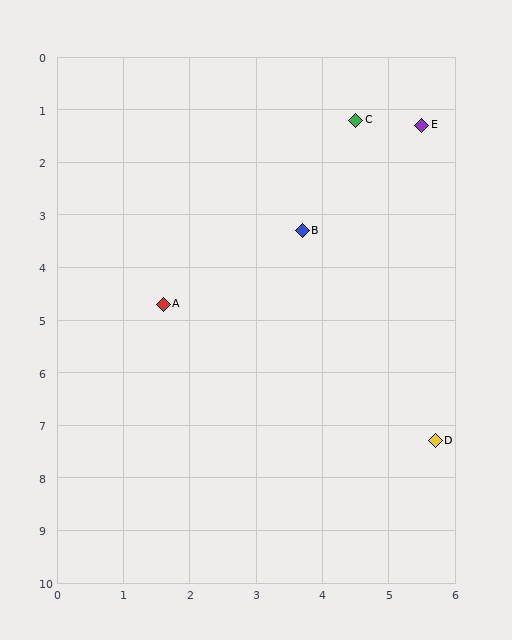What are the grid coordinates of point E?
Point E is at approximately (5.5, 1.3).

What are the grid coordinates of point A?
Point A is at approximately (1.6, 4.7).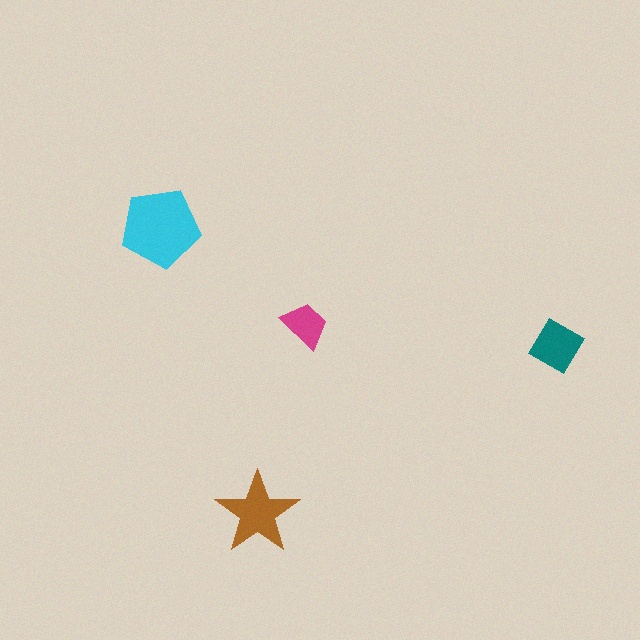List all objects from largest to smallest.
The cyan pentagon, the brown star, the teal diamond, the magenta trapezoid.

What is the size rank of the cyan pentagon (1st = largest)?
1st.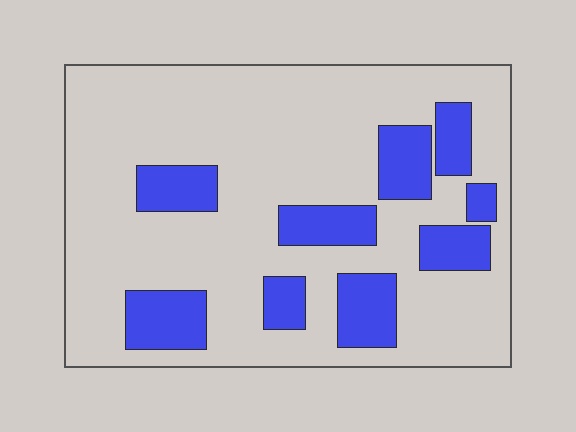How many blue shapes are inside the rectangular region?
9.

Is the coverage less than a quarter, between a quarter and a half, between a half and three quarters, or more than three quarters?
Less than a quarter.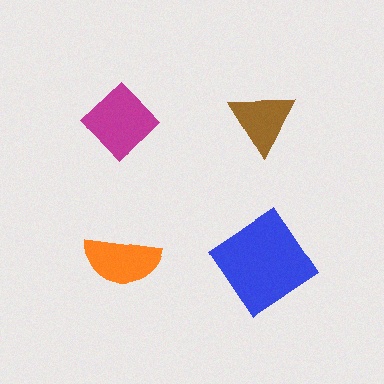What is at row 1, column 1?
A magenta diamond.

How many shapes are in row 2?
2 shapes.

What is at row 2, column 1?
An orange semicircle.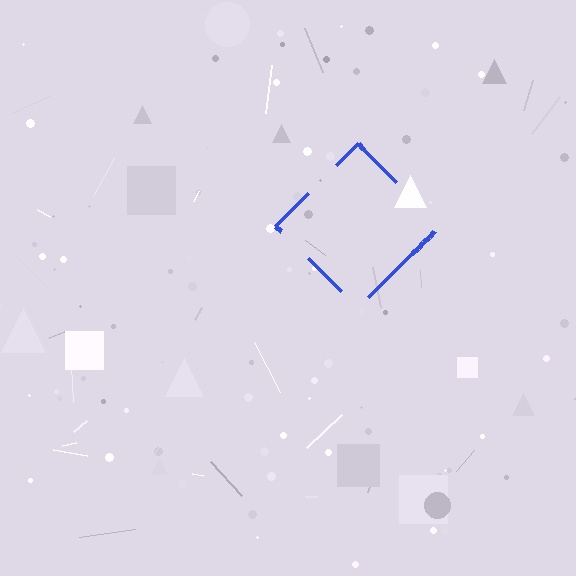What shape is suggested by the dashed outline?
The dashed outline suggests a diamond.